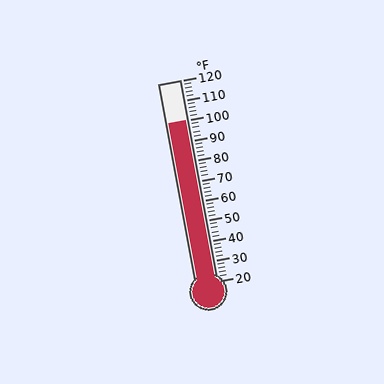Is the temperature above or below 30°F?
The temperature is above 30°F.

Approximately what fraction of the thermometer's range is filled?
The thermometer is filled to approximately 80% of its range.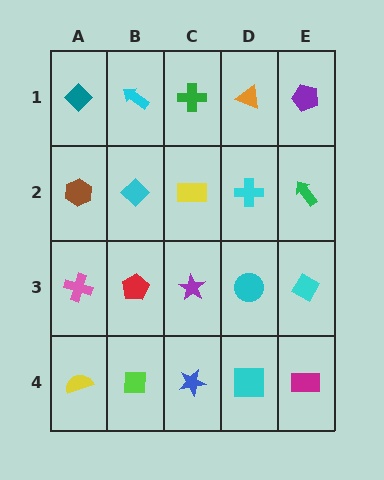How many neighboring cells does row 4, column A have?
2.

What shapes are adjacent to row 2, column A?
A teal diamond (row 1, column A), a pink cross (row 3, column A), a cyan diamond (row 2, column B).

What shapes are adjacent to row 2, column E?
A purple pentagon (row 1, column E), a cyan diamond (row 3, column E), a cyan cross (row 2, column D).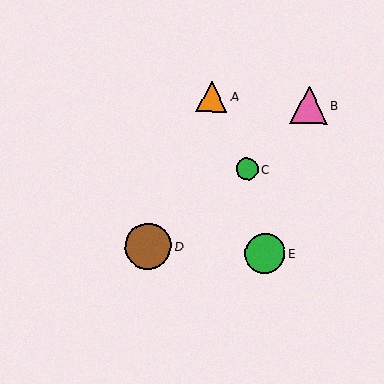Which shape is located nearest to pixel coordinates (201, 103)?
The orange triangle (labeled A) at (212, 96) is nearest to that location.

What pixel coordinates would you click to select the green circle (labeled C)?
Click at (247, 169) to select the green circle C.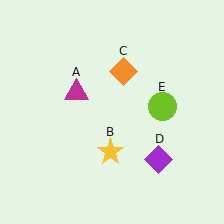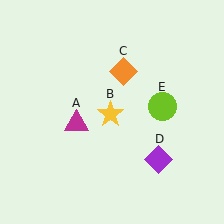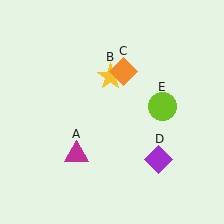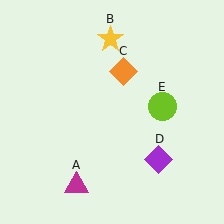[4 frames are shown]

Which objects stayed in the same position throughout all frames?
Orange diamond (object C) and purple diamond (object D) and lime circle (object E) remained stationary.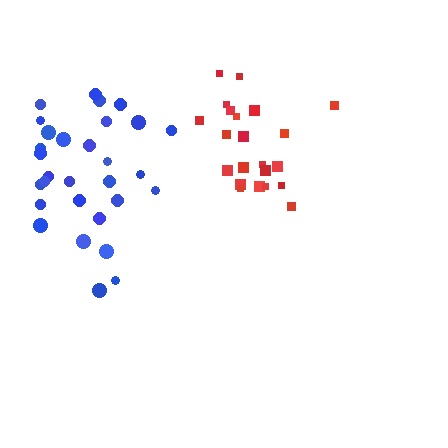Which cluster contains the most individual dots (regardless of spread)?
Blue (30).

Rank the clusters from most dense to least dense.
red, blue.